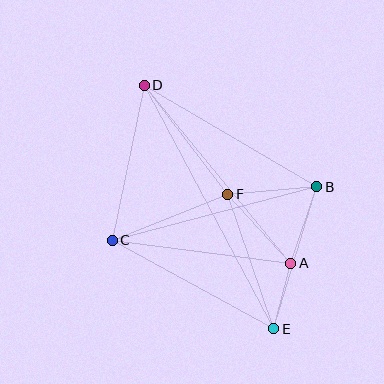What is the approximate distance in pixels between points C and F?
The distance between C and F is approximately 124 pixels.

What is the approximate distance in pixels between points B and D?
The distance between B and D is approximately 200 pixels.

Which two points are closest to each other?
Points A and E are closest to each other.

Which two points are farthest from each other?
Points D and E are farthest from each other.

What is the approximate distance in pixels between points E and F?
The distance between E and F is approximately 142 pixels.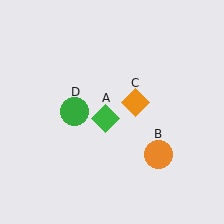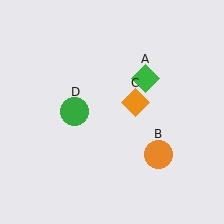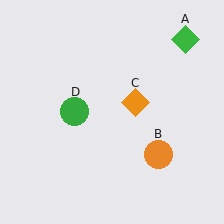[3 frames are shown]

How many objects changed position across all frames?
1 object changed position: green diamond (object A).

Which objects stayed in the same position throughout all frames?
Orange circle (object B) and orange diamond (object C) and green circle (object D) remained stationary.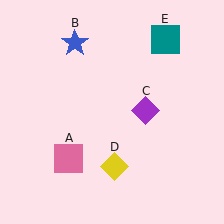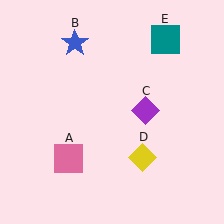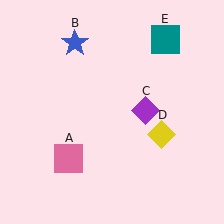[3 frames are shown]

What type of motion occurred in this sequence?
The yellow diamond (object D) rotated counterclockwise around the center of the scene.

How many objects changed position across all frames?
1 object changed position: yellow diamond (object D).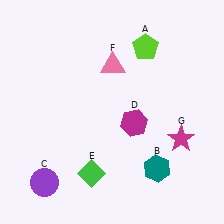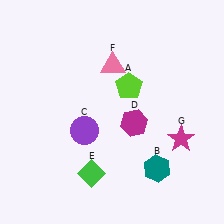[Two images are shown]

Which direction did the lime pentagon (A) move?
The lime pentagon (A) moved down.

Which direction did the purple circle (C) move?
The purple circle (C) moved up.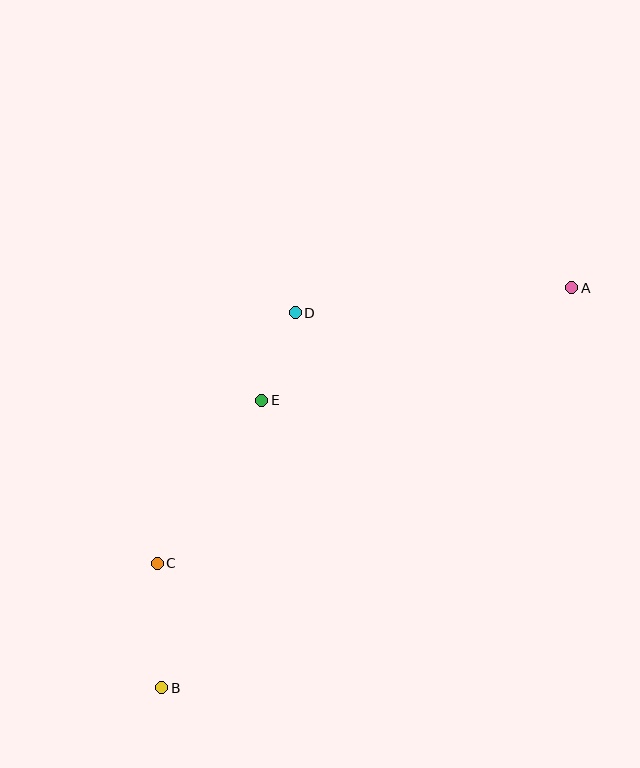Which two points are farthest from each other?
Points A and B are farthest from each other.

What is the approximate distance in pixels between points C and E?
The distance between C and E is approximately 193 pixels.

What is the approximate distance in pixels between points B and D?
The distance between B and D is approximately 398 pixels.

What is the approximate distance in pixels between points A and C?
The distance between A and C is approximately 498 pixels.